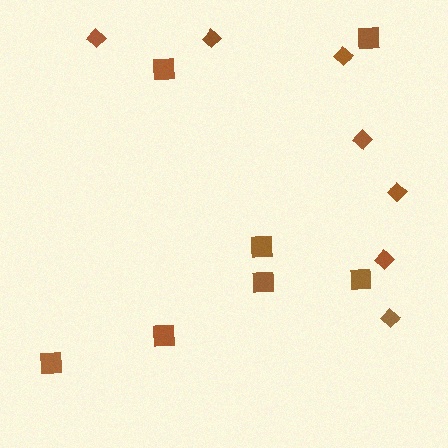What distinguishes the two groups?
There are 2 groups: one group of diamonds (7) and one group of squares (7).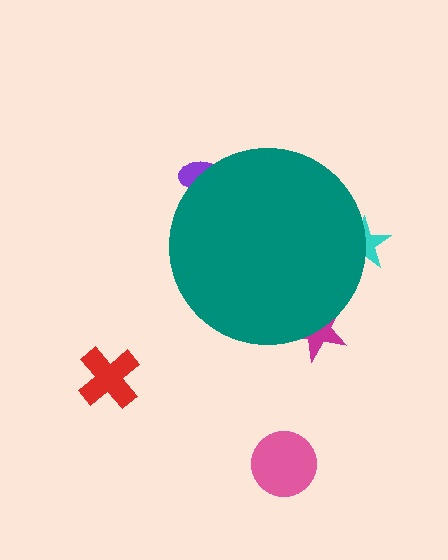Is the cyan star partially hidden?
Yes, the cyan star is partially hidden behind the teal circle.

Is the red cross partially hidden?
No, the red cross is fully visible.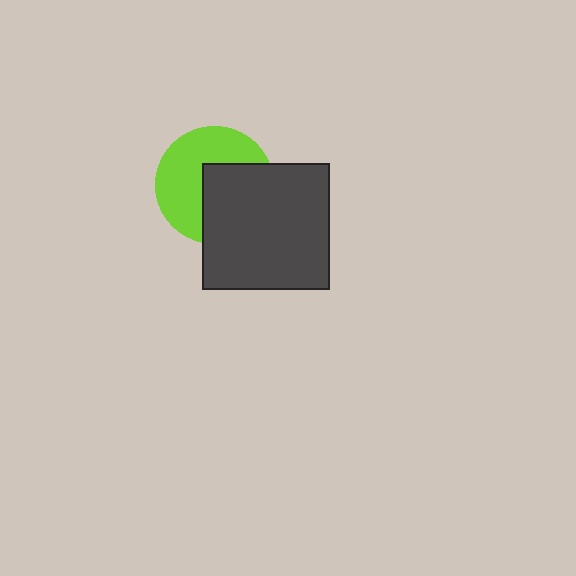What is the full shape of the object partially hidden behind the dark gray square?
The partially hidden object is a lime circle.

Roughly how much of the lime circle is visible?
About half of it is visible (roughly 54%).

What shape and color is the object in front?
The object in front is a dark gray square.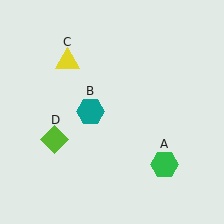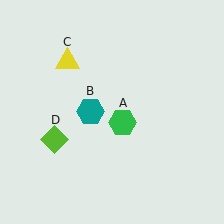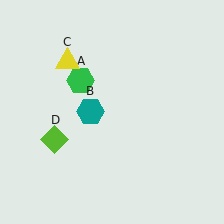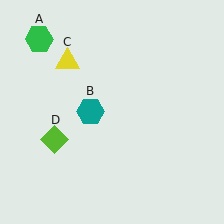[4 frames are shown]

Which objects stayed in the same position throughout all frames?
Teal hexagon (object B) and yellow triangle (object C) and lime diamond (object D) remained stationary.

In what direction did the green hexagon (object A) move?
The green hexagon (object A) moved up and to the left.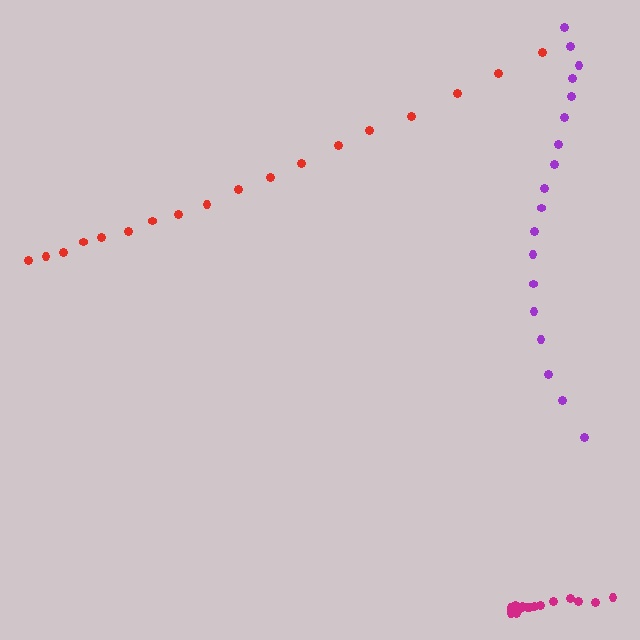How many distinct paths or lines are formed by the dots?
There are 3 distinct paths.